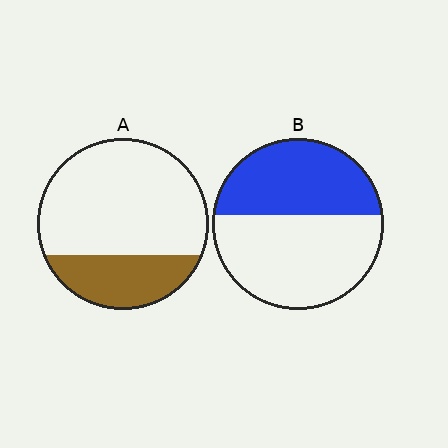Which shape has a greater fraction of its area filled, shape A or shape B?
Shape B.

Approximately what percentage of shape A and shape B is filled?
A is approximately 30% and B is approximately 45%.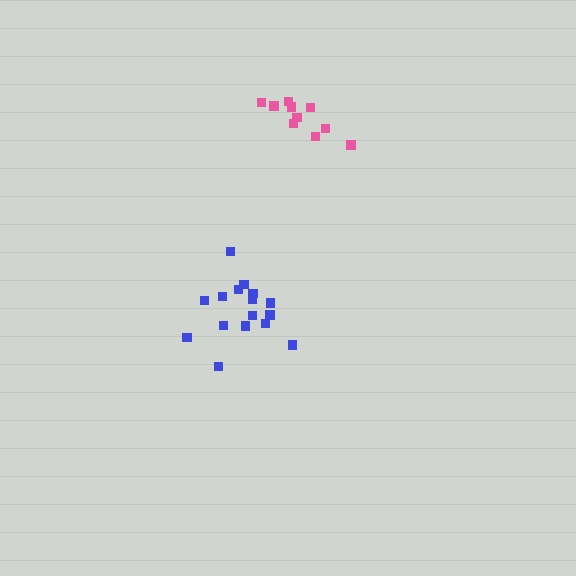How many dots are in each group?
Group 1: 10 dots, Group 2: 16 dots (26 total).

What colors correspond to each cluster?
The clusters are colored: pink, blue.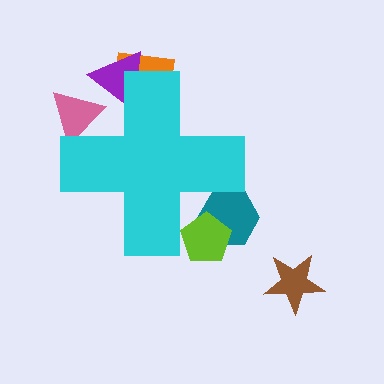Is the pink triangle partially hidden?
Yes, the pink triangle is partially hidden behind the cyan cross.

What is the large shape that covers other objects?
A cyan cross.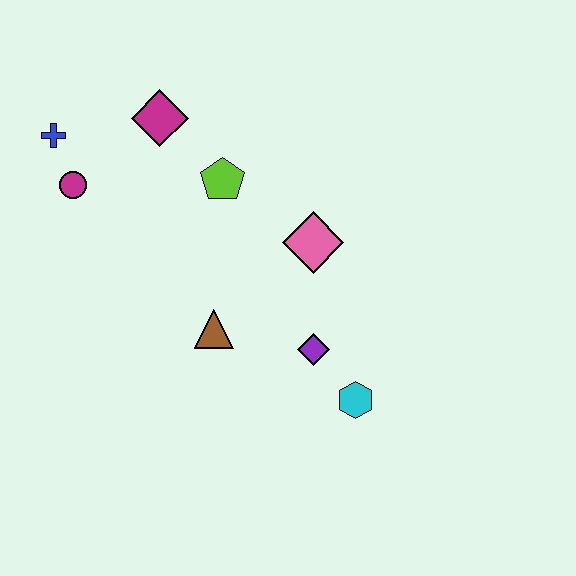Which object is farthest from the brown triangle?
The blue cross is farthest from the brown triangle.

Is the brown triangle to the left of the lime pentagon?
Yes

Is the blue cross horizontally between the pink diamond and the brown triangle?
No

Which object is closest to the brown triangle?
The purple diamond is closest to the brown triangle.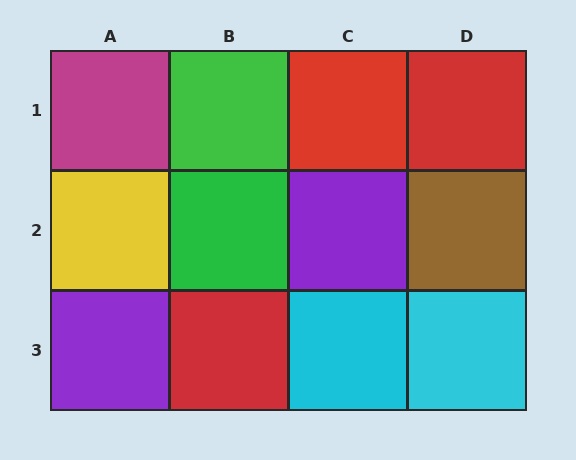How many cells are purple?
2 cells are purple.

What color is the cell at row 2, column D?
Brown.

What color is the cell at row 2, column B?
Green.